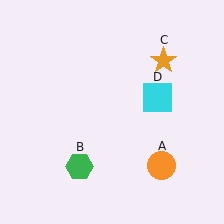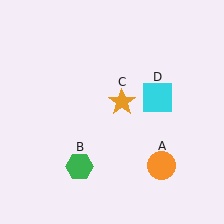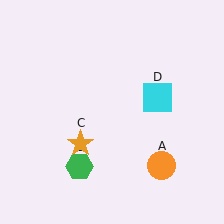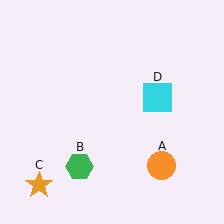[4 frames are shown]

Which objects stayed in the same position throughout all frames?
Orange circle (object A) and green hexagon (object B) and cyan square (object D) remained stationary.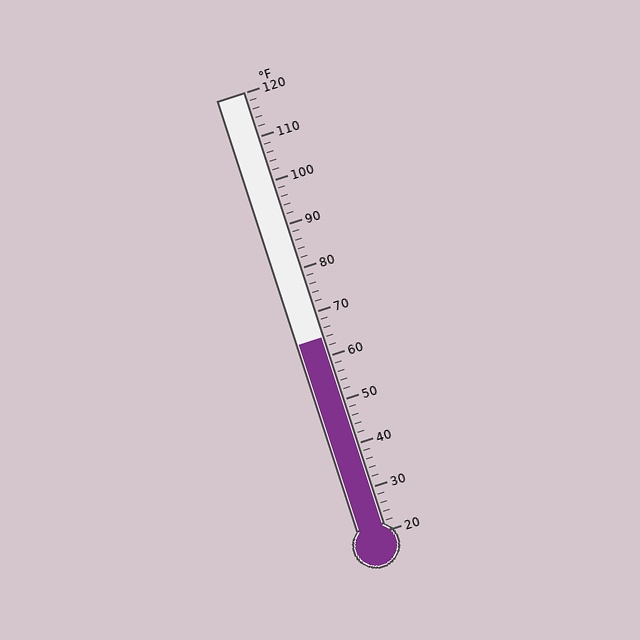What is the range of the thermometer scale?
The thermometer scale ranges from 20°F to 120°F.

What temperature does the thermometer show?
The thermometer shows approximately 64°F.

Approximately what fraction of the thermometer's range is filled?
The thermometer is filled to approximately 45% of its range.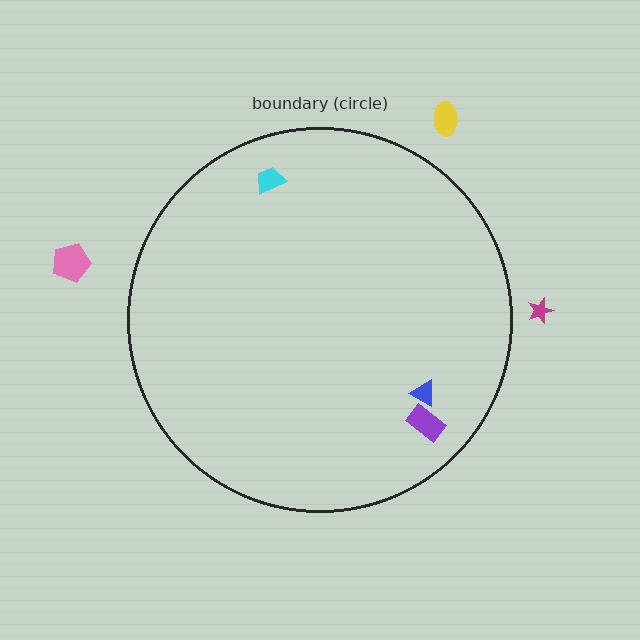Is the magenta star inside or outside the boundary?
Outside.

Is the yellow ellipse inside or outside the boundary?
Outside.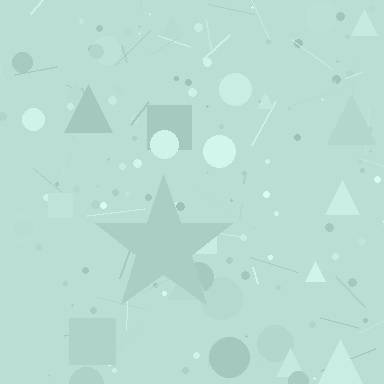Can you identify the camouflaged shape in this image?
The camouflaged shape is a star.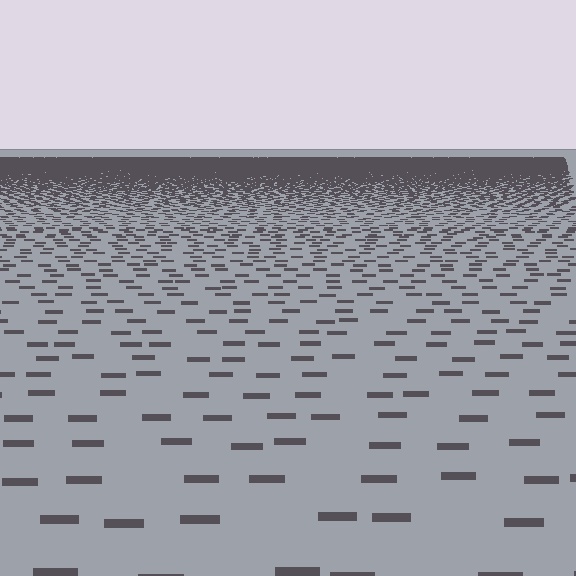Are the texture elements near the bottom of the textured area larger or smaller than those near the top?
Larger. Near the bottom, elements are closer to the viewer and appear at a bigger on-screen size.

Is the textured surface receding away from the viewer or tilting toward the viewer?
The surface is receding away from the viewer. Texture elements get smaller and denser toward the top.